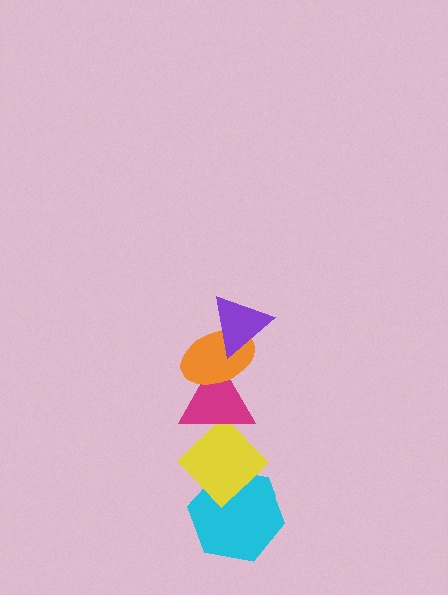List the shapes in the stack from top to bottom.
From top to bottom: the purple triangle, the orange ellipse, the magenta triangle, the yellow diamond, the cyan hexagon.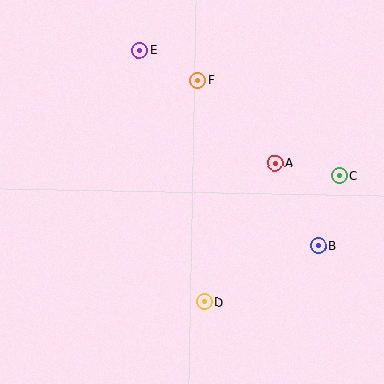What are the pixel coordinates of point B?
Point B is at (318, 246).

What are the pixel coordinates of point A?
Point A is at (275, 163).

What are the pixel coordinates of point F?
Point F is at (198, 80).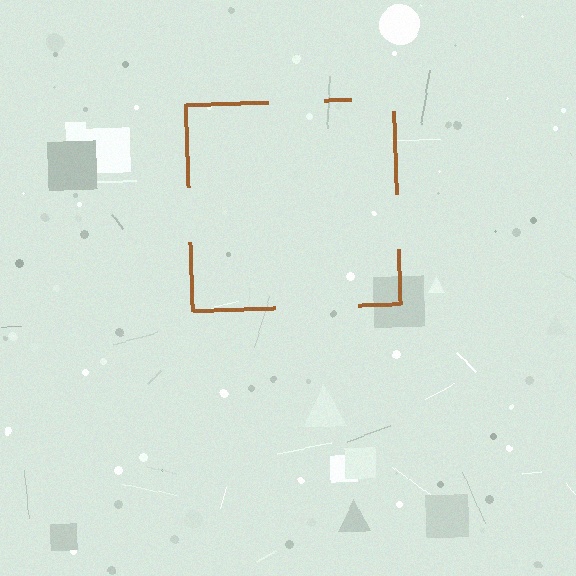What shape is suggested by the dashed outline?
The dashed outline suggests a square.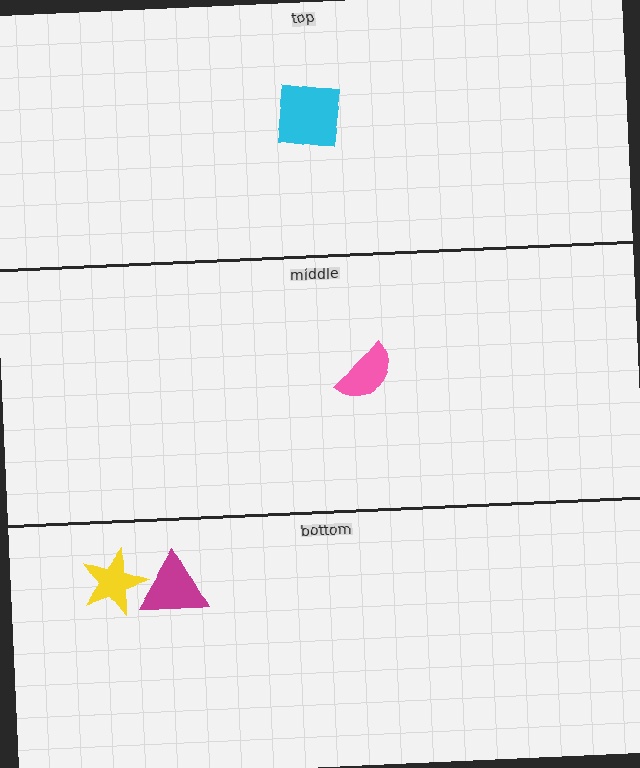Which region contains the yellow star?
The bottom region.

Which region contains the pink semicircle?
The middle region.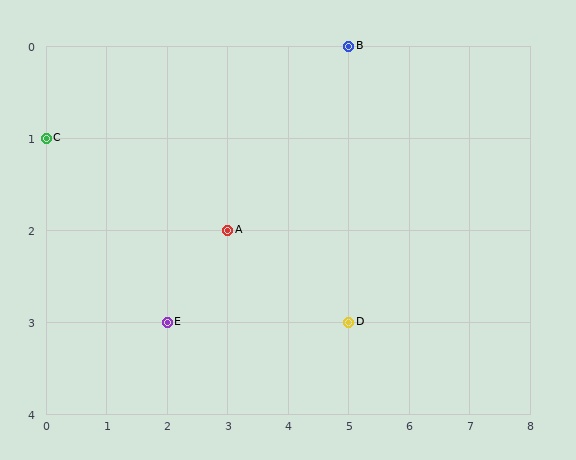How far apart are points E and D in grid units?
Points E and D are 3 columns apart.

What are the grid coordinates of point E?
Point E is at grid coordinates (2, 3).